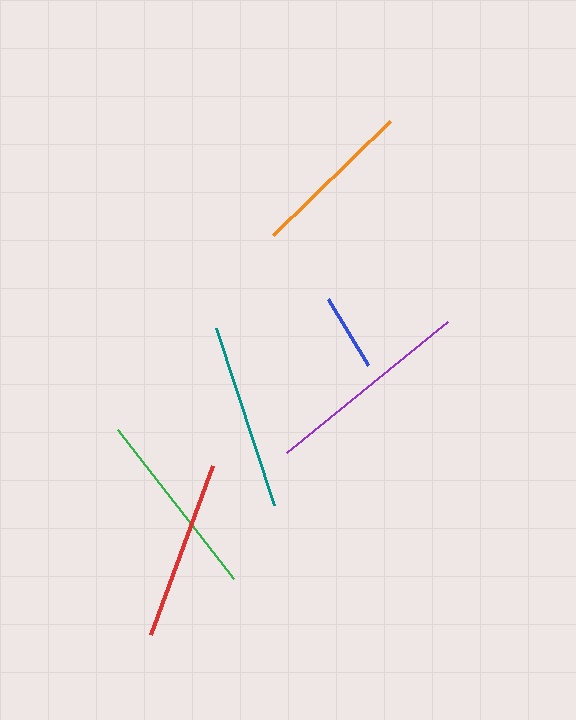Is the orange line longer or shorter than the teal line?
The teal line is longer than the orange line.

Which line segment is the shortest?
The blue line is the shortest at approximately 77 pixels.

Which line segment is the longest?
The purple line is the longest at approximately 208 pixels.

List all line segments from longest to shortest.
From longest to shortest: purple, green, teal, red, orange, blue.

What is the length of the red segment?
The red segment is approximately 180 pixels long.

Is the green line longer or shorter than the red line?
The green line is longer than the red line.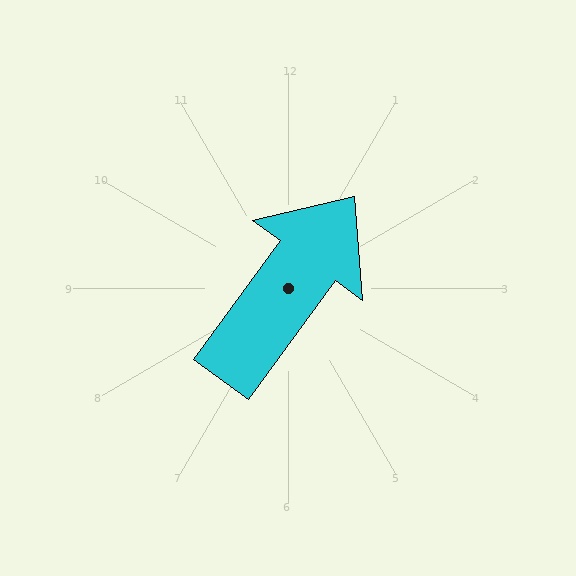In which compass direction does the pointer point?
Northeast.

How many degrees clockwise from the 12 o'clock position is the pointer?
Approximately 36 degrees.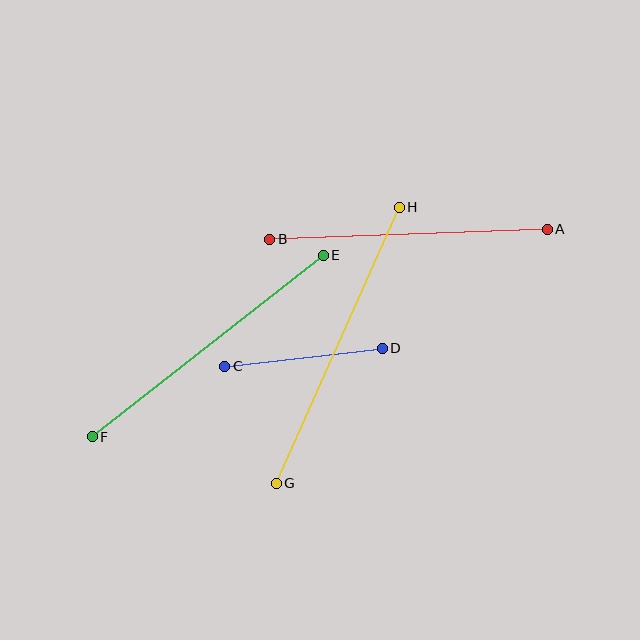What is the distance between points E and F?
The distance is approximately 294 pixels.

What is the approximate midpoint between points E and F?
The midpoint is at approximately (208, 346) pixels.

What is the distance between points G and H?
The distance is approximately 302 pixels.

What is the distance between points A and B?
The distance is approximately 278 pixels.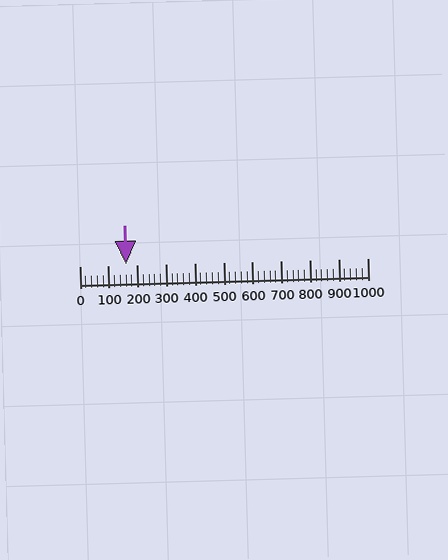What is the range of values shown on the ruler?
The ruler shows values from 0 to 1000.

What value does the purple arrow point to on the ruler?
The purple arrow points to approximately 160.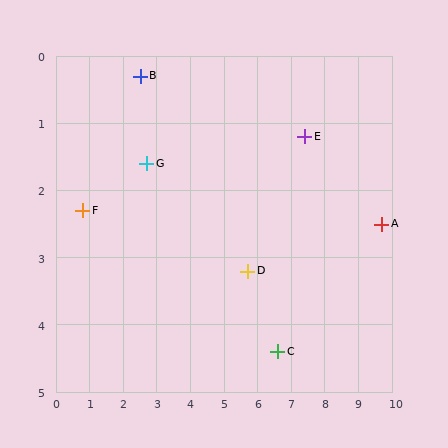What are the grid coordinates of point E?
Point E is at approximately (7.4, 1.2).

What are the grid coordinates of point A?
Point A is at approximately (9.7, 2.5).